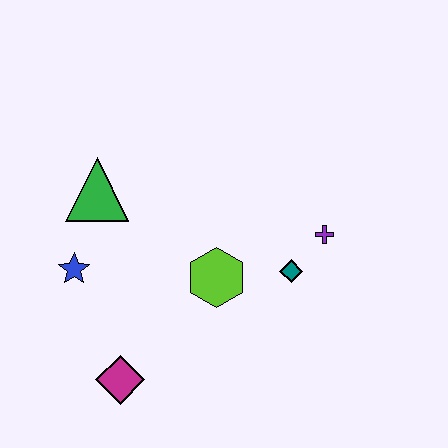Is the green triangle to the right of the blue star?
Yes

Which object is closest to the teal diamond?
The purple cross is closest to the teal diamond.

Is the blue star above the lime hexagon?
Yes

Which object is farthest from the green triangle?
The purple cross is farthest from the green triangle.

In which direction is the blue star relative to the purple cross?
The blue star is to the left of the purple cross.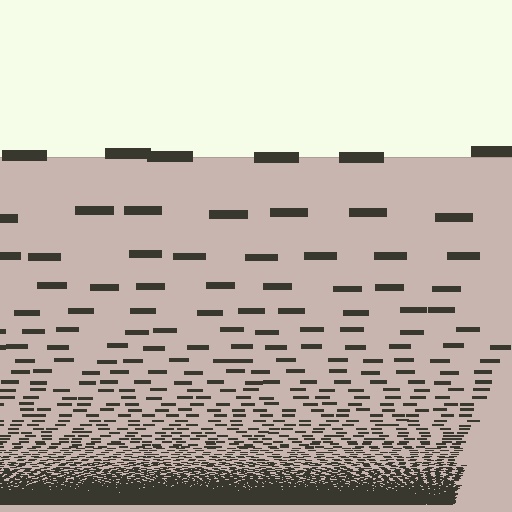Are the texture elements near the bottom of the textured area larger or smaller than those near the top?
Smaller. The gradient is inverted — elements near the bottom are smaller and denser.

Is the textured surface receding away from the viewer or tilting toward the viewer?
The surface appears to tilt toward the viewer. Texture elements get larger and sparser toward the top.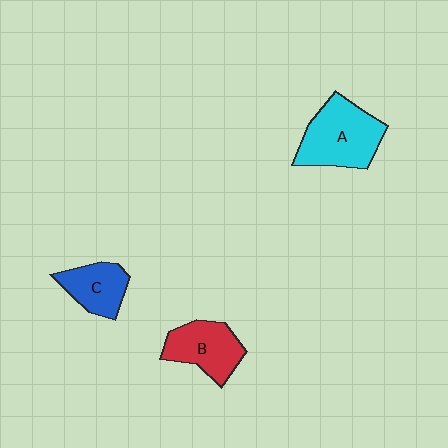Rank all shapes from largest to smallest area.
From largest to smallest: A (cyan), B (red), C (blue).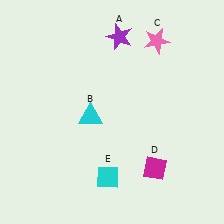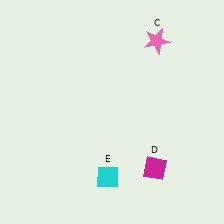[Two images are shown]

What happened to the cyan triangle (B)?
The cyan triangle (B) was removed in Image 2. It was in the bottom-left area of Image 1.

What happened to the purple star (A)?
The purple star (A) was removed in Image 2. It was in the top-right area of Image 1.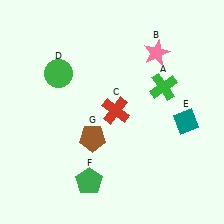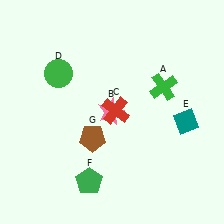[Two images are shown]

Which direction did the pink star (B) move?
The pink star (B) moved down.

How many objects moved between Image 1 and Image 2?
1 object moved between the two images.